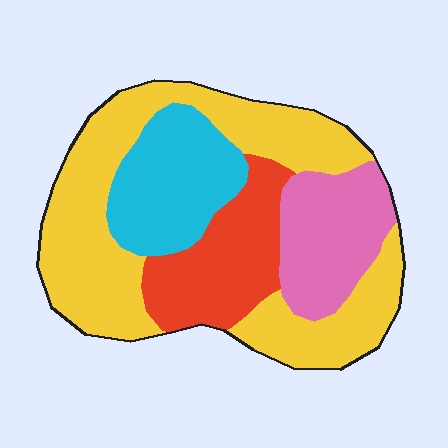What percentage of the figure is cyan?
Cyan takes up about one sixth (1/6) of the figure.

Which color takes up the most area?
Yellow, at roughly 45%.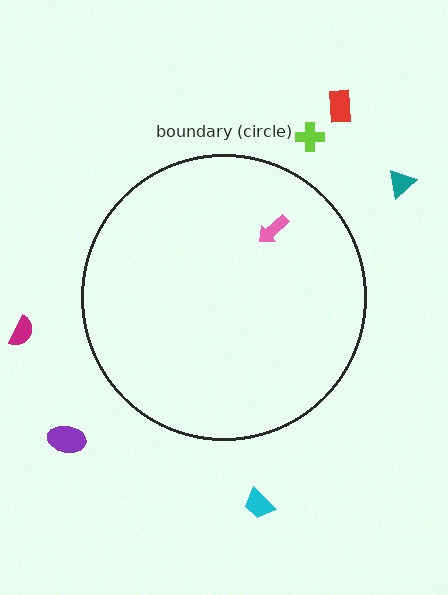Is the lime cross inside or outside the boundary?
Outside.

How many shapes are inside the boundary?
1 inside, 6 outside.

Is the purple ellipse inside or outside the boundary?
Outside.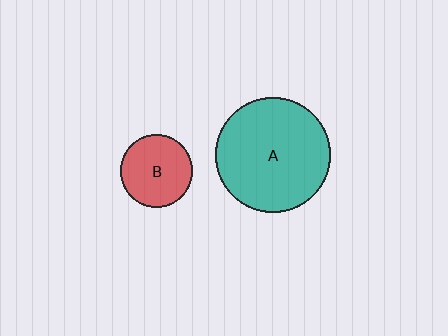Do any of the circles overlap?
No, none of the circles overlap.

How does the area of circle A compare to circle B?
Approximately 2.5 times.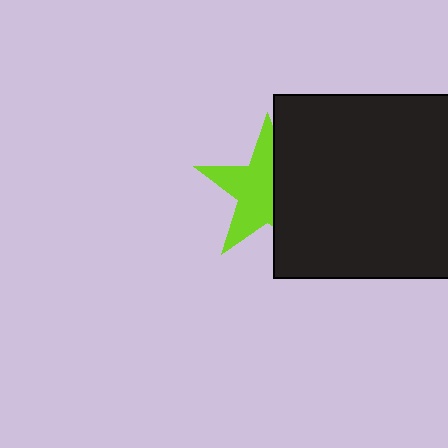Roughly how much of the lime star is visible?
About half of it is visible (roughly 58%).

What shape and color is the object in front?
The object in front is a black square.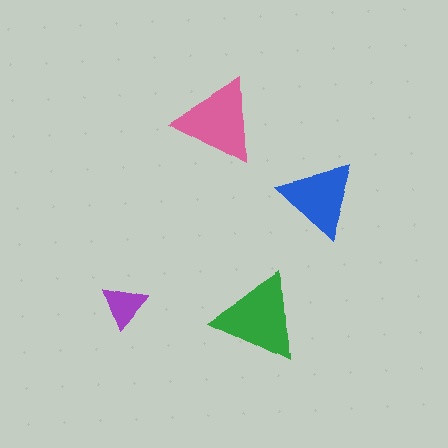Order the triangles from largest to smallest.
the green one, the pink one, the blue one, the purple one.